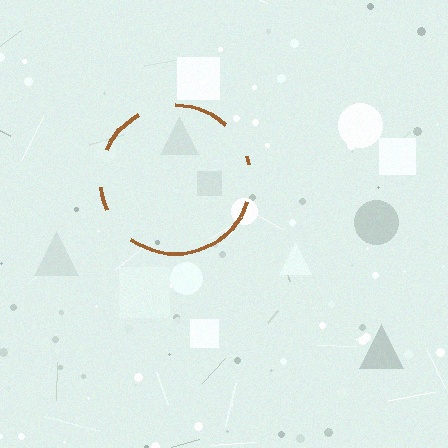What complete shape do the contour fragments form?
The contour fragments form a circle.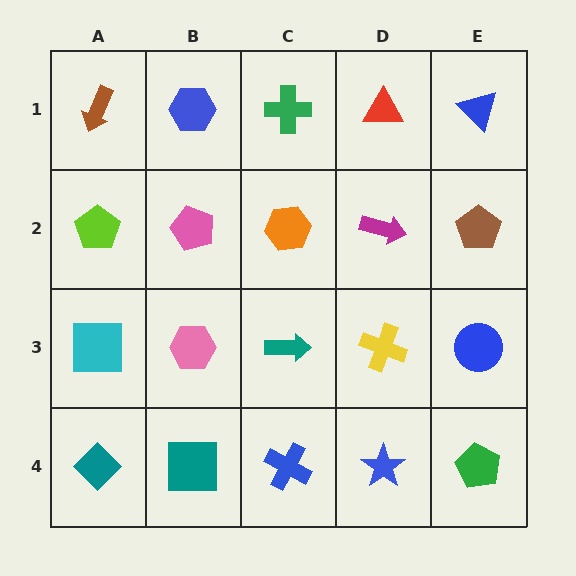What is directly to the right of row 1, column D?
A blue triangle.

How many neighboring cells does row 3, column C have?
4.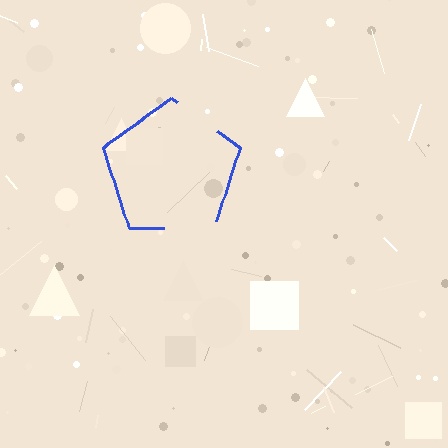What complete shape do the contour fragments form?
The contour fragments form a pentagon.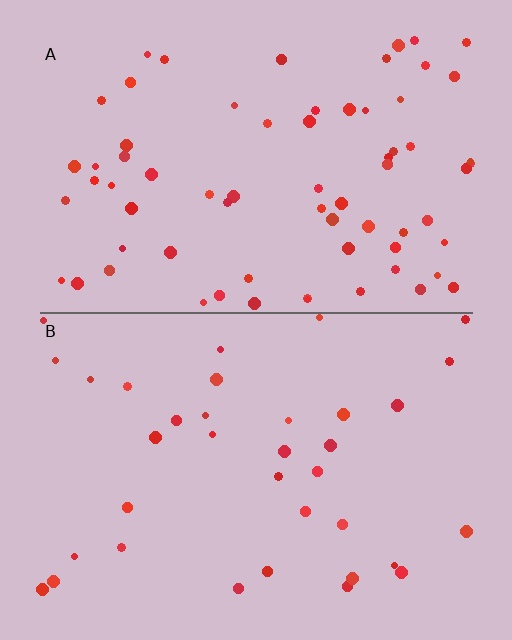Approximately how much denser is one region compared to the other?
Approximately 2.0× — region A over region B.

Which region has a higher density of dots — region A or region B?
A (the top).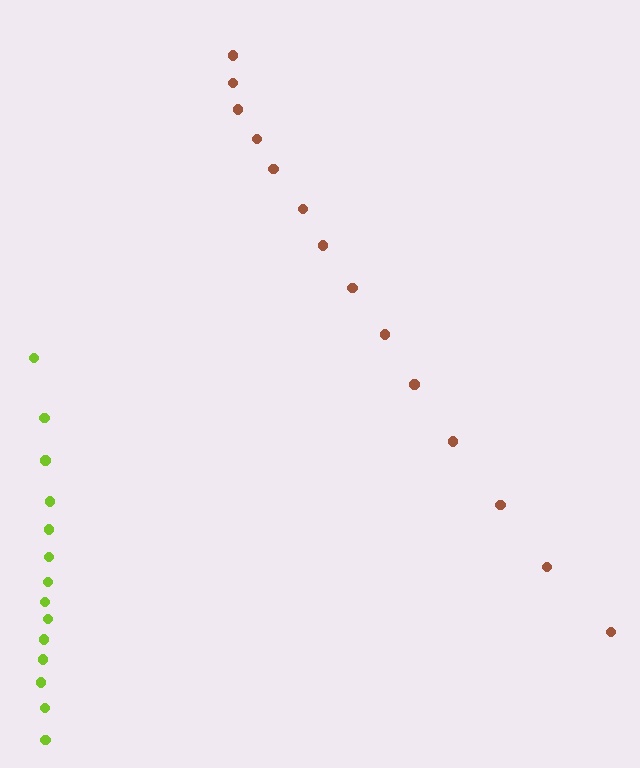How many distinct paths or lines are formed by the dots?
There are 2 distinct paths.